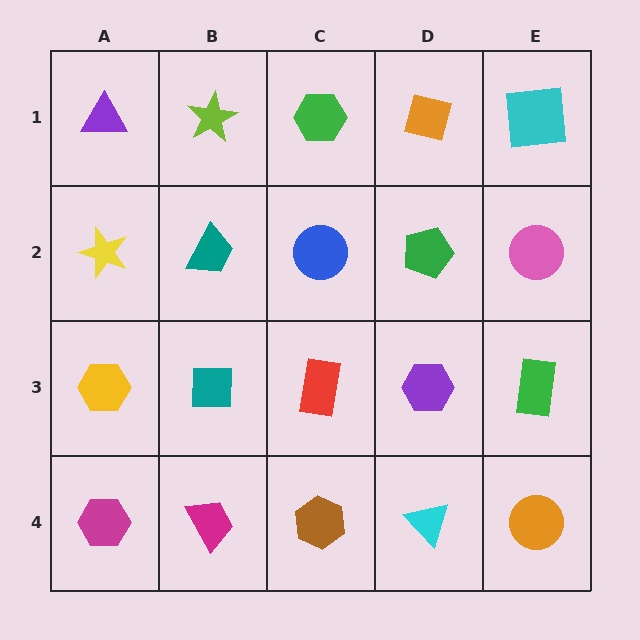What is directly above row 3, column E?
A pink circle.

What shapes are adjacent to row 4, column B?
A teal square (row 3, column B), a magenta hexagon (row 4, column A), a brown hexagon (row 4, column C).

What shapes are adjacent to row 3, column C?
A blue circle (row 2, column C), a brown hexagon (row 4, column C), a teal square (row 3, column B), a purple hexagon (row 3, column D).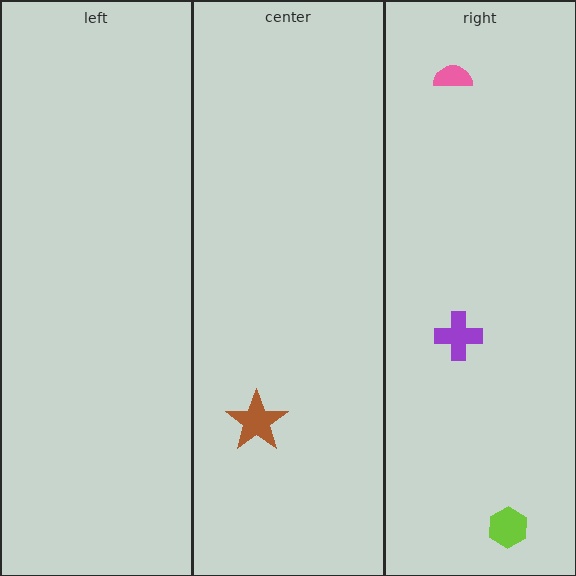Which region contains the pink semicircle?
The right region.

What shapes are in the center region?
The brown star.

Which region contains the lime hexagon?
The right region.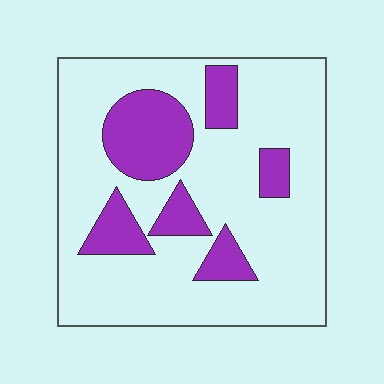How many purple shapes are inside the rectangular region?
6.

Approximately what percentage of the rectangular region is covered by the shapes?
Approximately 25%.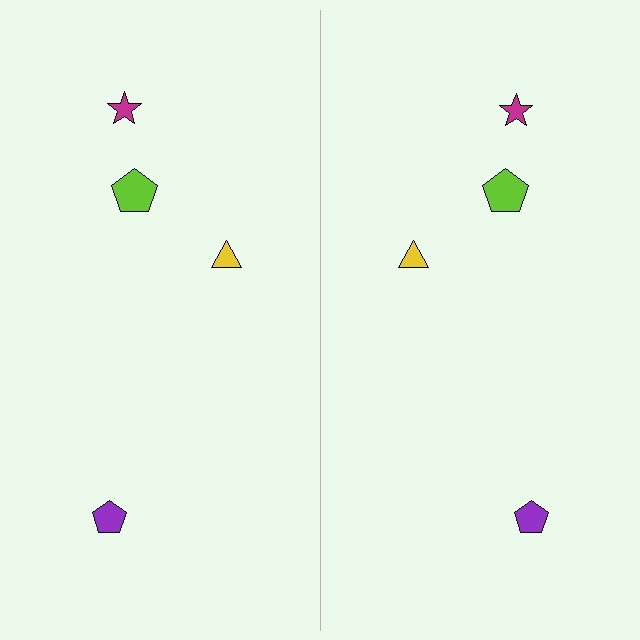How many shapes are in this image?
There are 8 shapes in this image.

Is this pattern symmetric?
Yes, this pattern has bilateral (reflection) symmetry.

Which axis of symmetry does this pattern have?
The pattern has a vertical axis of symmetry running through the center of the image.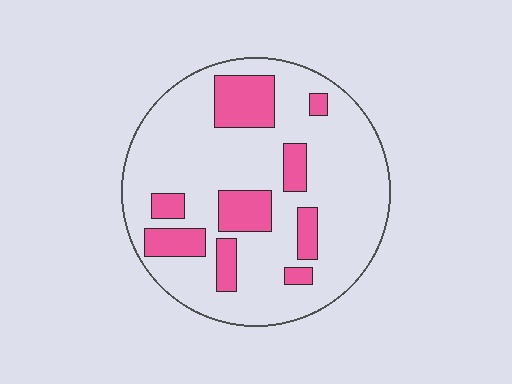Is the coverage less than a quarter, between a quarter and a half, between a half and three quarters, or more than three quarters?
Less than a quarter.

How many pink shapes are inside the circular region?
9.